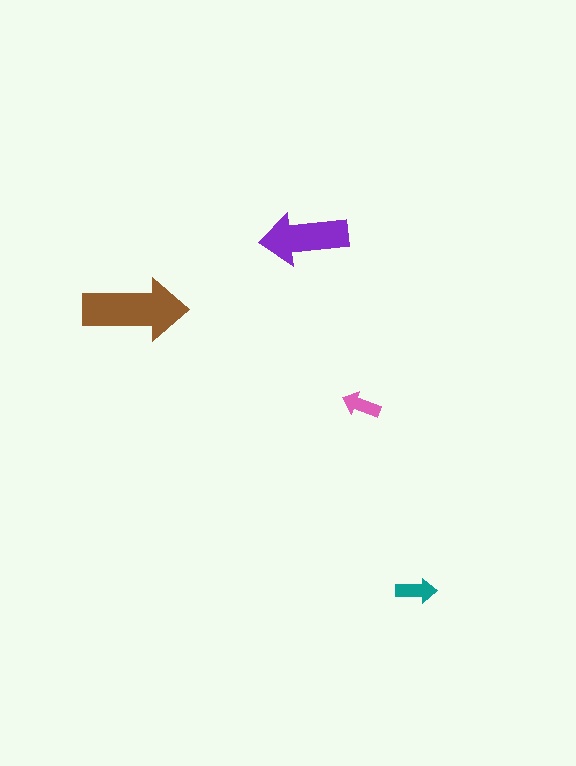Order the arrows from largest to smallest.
the brown one, the purple one, the teal one, the pink one.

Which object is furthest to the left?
The brown arrow is leftmost.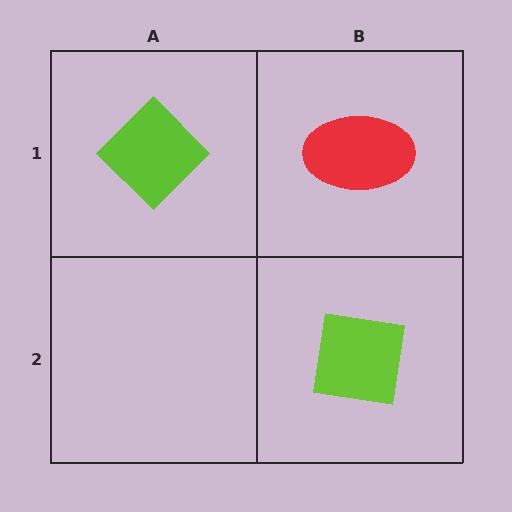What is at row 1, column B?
A red ellipse.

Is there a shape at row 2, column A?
No, that cell is empty.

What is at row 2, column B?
A lime square.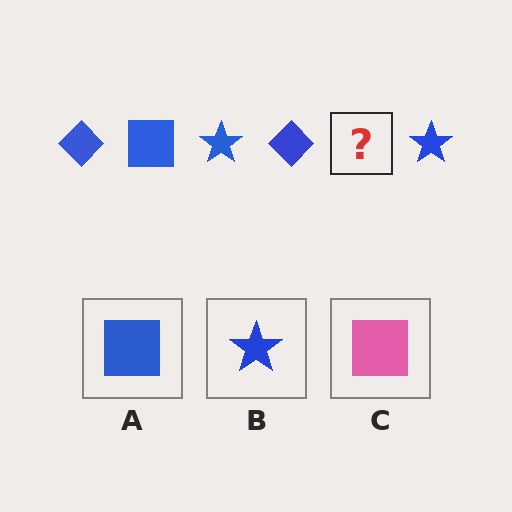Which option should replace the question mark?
Option A.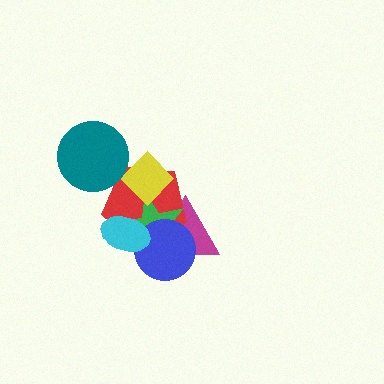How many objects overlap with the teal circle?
1 object overlaps with the teal circle.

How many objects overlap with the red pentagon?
6 objects overlap with the red pentagon.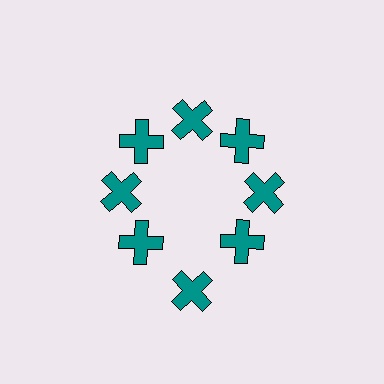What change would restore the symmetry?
The symmetry would be restored by moving it inward, back onto the ring so that all 8 crosses sit at equal angles and equal distance from the center.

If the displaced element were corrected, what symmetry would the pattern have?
It would have 8-fold rotational symmetry — the pattern would map onto itself every 45 degrees.